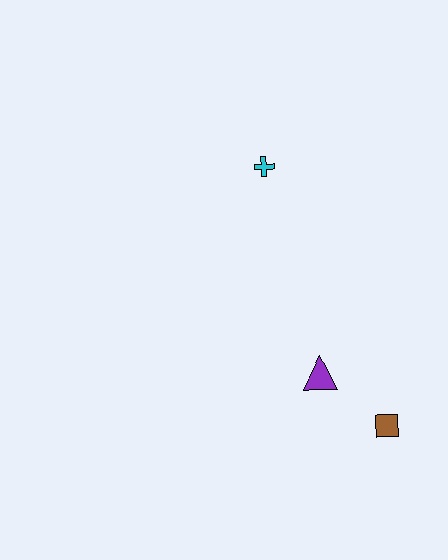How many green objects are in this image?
There are no green objects.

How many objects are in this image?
There are 3 objects.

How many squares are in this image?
There is 1 square.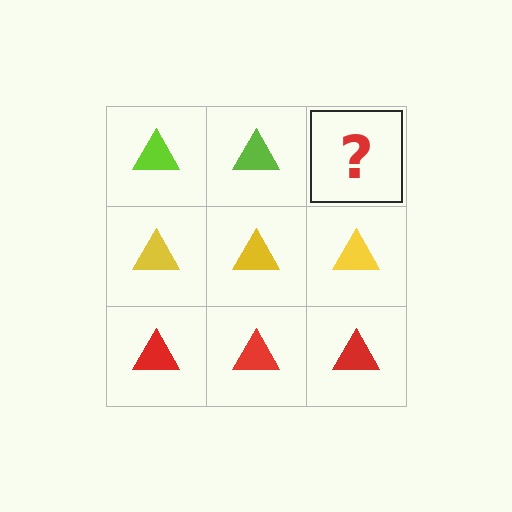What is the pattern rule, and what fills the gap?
The rule is that each row has a consistent color. The gap should be filled with a lime triangle.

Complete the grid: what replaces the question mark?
The question mark should be replaced with a lime triangle.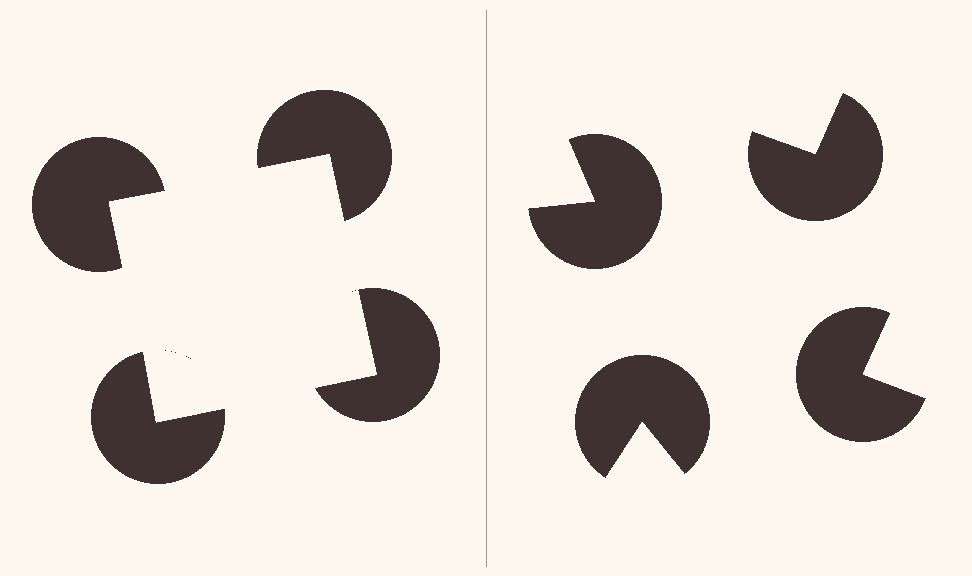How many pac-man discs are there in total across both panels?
8 — 4 on each side.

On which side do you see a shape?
An illusory square appears on the left side. On the right side the wedge cuts are rotated, so no coherent shape forms.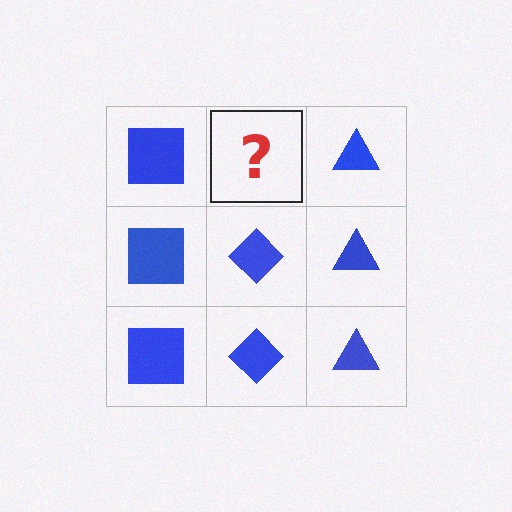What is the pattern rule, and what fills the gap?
The rule is that each column has a consistent shape. The gap should be filled with a blue diamond.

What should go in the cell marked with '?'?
The missing cell should contain a blue diamond.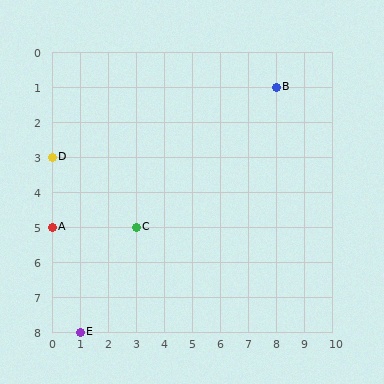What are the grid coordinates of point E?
Point E is at grid coordinates (1, 8).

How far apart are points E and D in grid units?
Points E and D are 1 column and 5 rows apart (about 5.1 grid units diagonally).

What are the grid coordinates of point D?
Point D is at grid coordinates (0, 3).